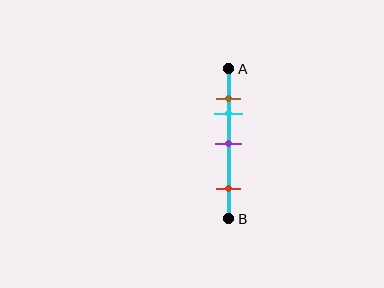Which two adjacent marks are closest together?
The brown and cyan marks are the closest adjacent pair.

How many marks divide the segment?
There are 4 marks dividing the segment.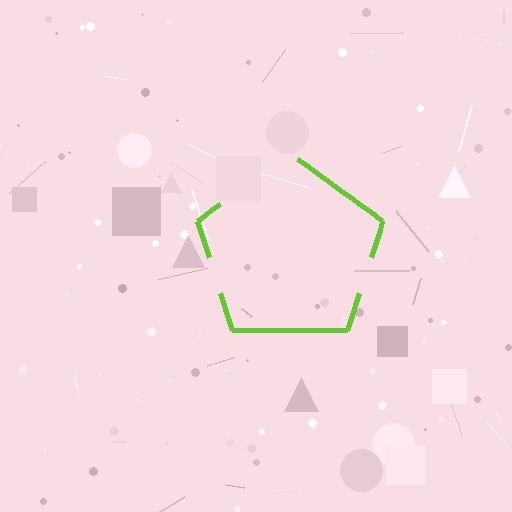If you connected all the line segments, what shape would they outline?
They would outline a pentagon.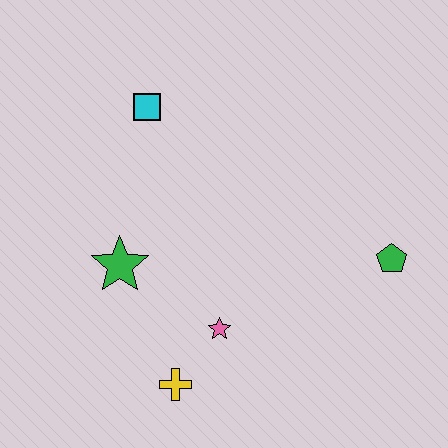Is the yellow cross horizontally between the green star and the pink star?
Yes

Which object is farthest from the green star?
The green pentagon is farthest from the green star.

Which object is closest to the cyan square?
The green star is closest to the cyan square.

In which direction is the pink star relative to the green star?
The pink star is to the right of the green star.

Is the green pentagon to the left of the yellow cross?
No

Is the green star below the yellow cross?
No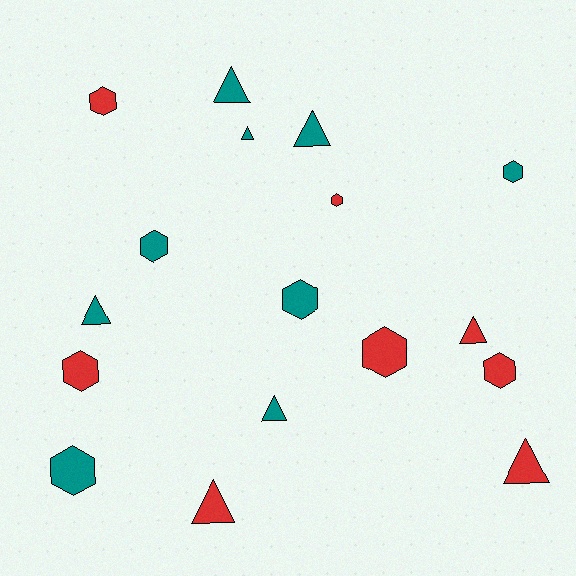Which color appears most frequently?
Teal, with 9 objects.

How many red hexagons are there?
There are 5 red hexagons.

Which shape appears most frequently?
Hexagon, with 9 objects.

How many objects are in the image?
There are 17 objects.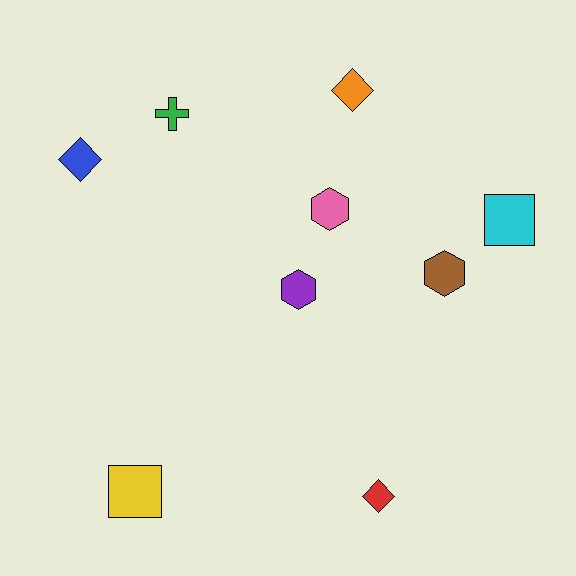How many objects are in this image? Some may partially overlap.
There are 9 objects.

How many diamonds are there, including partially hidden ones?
There are 3 diamonds.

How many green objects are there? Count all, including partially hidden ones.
There is 1 green object.